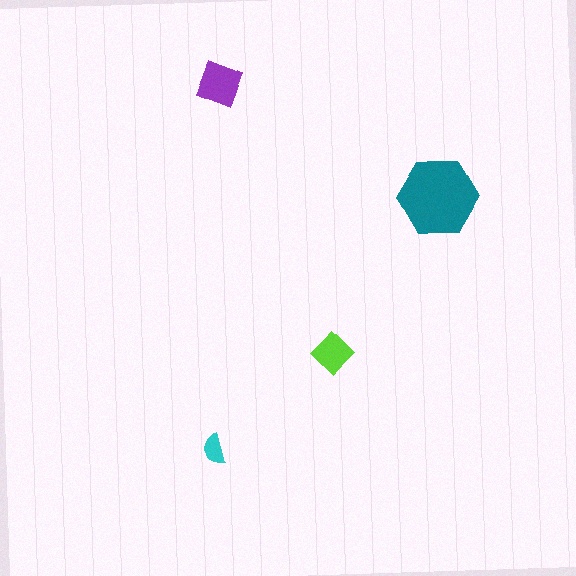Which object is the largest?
The teal hexagon.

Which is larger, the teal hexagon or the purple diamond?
The teal hexagon.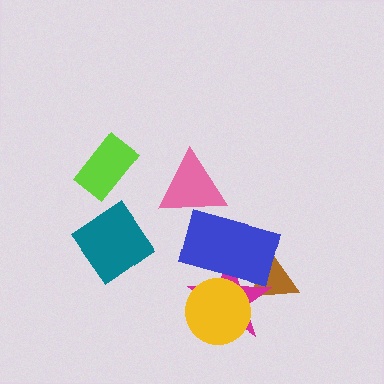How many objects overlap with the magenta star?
3 objects overlap with the magenta star.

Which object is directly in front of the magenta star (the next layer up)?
The yellow circle is directly in front of the magenta star.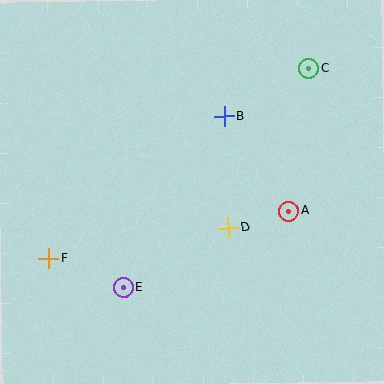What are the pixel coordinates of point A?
Point A is at (289, 211).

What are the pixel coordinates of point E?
Point E is at (124, 287).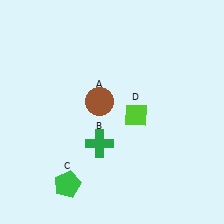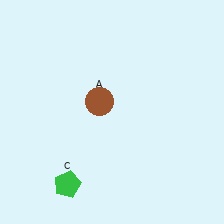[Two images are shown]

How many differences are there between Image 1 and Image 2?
There are 2 differences between the two images.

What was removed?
The lime diamond (D), the green cross (B) were removed in Image 2.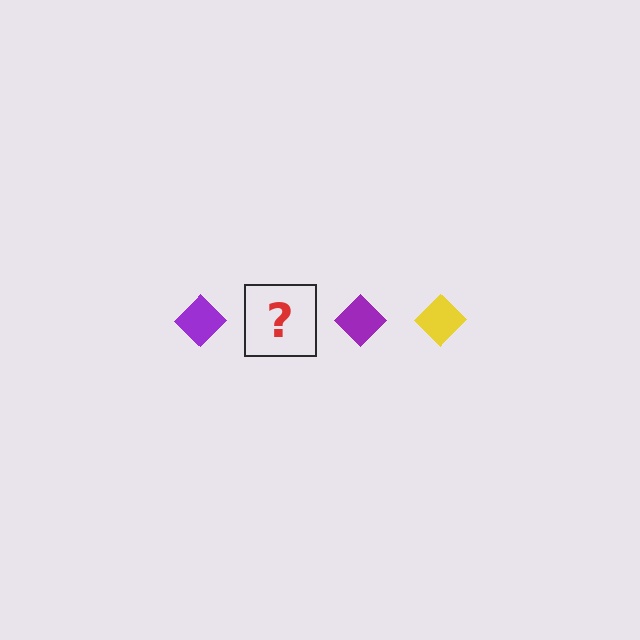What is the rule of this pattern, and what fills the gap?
The rule is that the pattern cycles through purple, yellow diamonds. The gap should be filled with a yellow diamond.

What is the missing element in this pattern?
The missing element is a yellow diamond.